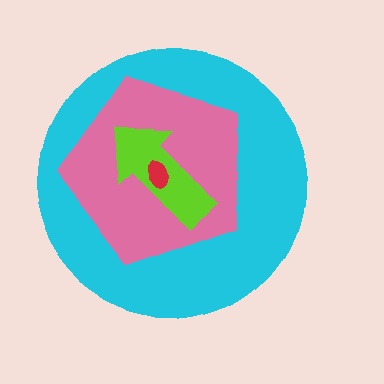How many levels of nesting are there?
4.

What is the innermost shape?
The red ellipse.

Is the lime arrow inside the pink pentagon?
Yes.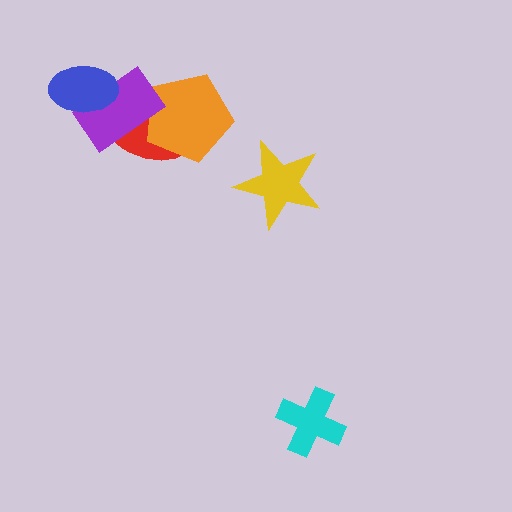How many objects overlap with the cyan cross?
0 objects overlap with the cyan cross.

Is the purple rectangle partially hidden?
Yes, it is partially covered by another shape.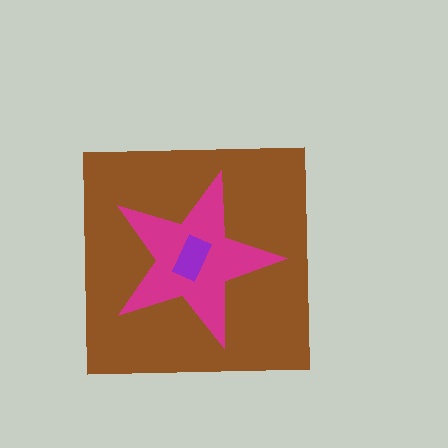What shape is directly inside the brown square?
The magenta star.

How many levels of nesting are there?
3.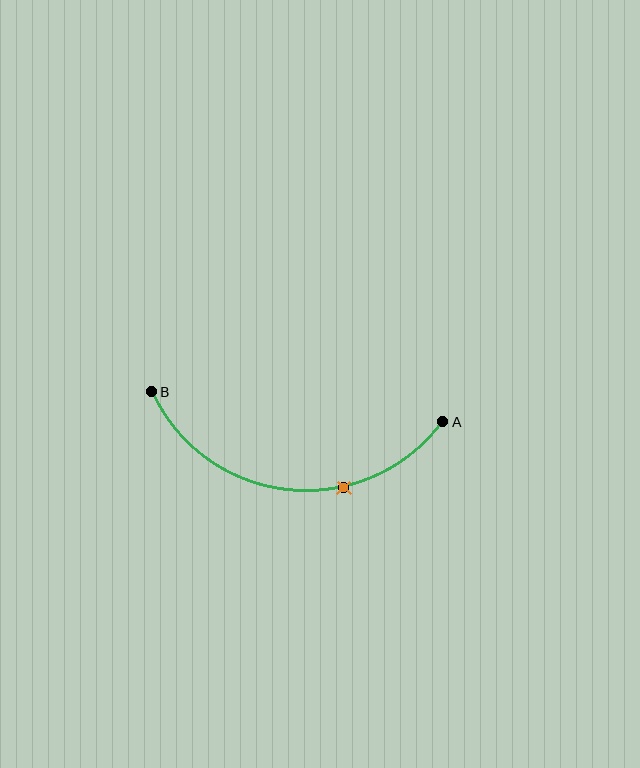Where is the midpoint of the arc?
The arc midpoint is the point on the curve farthest from the straight line joining A and B. It sits below that line.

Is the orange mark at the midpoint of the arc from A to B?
No. The orange mark lies on the arc but is closer to endpoint A. The arc midpoint would be at the point on the curve equidistant along the arc from both A and B.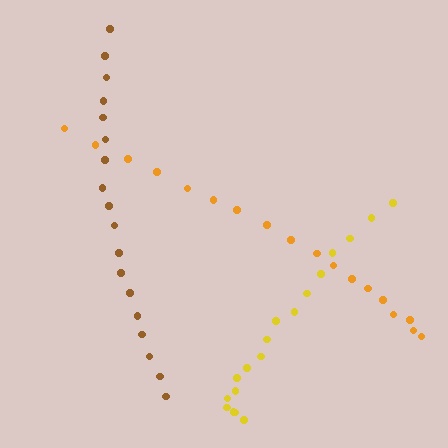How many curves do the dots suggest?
There are 3 distinct paths.